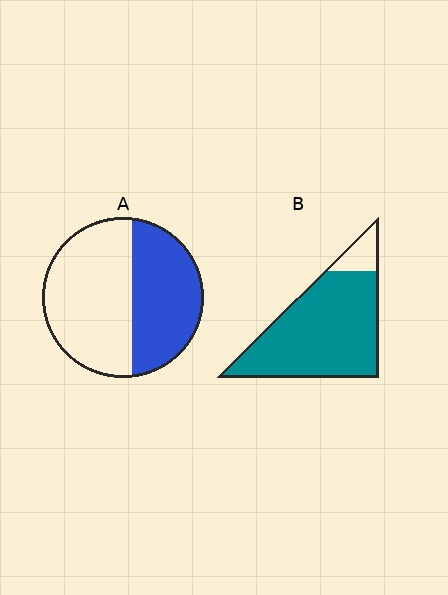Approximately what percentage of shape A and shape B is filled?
A is approximately 45% and B is approximately 90%.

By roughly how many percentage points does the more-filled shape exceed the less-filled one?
By roughly 45 percentage points (B over A).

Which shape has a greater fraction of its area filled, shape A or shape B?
Shape B.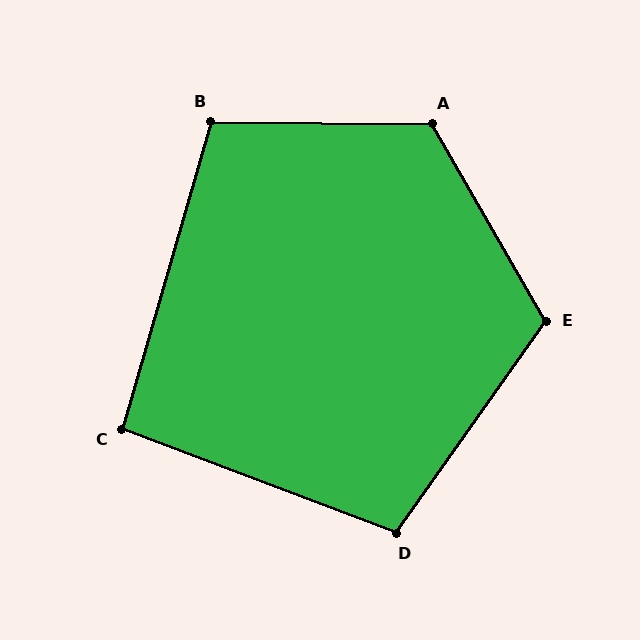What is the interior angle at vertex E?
Approximately 115 degrees (obtuse).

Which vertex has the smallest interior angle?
C, at approximately 95 degrees.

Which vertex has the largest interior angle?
A, at approximately 120 degrees.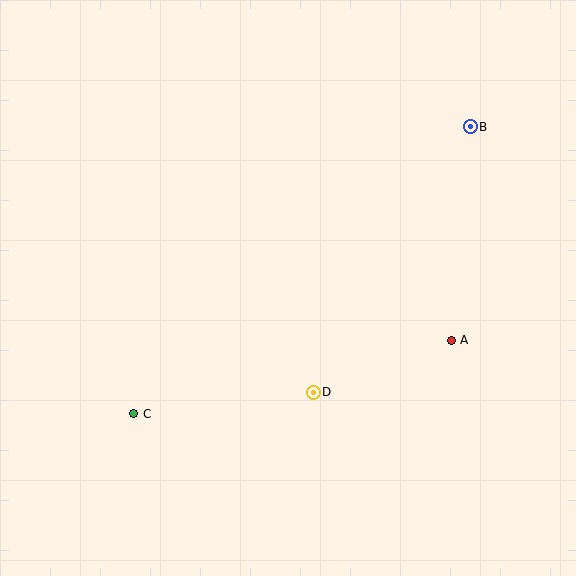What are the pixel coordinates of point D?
Point D is at (313, 392).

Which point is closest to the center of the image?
Point D at (313, 392) is closest to the center.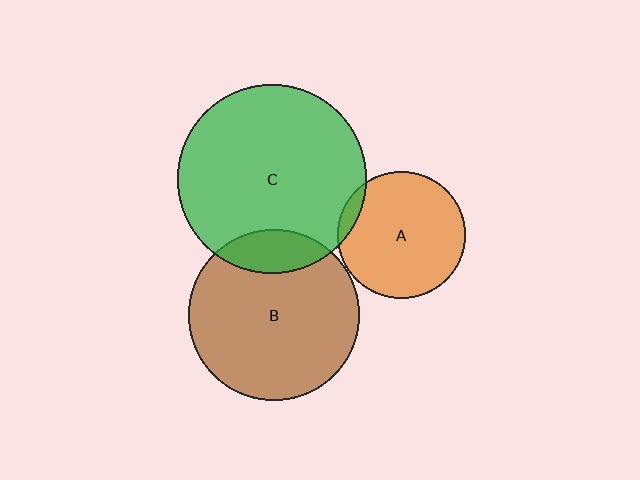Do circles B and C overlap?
Yes.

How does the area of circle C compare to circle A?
Approximately 2.2 times.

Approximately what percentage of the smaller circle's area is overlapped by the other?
Approximately 15%.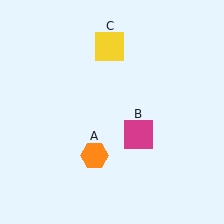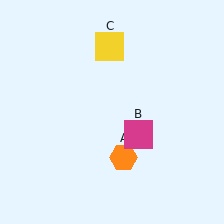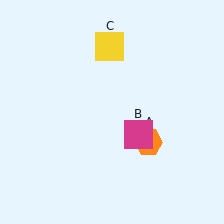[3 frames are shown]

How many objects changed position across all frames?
1 object changed position: orange hexagon (object A).